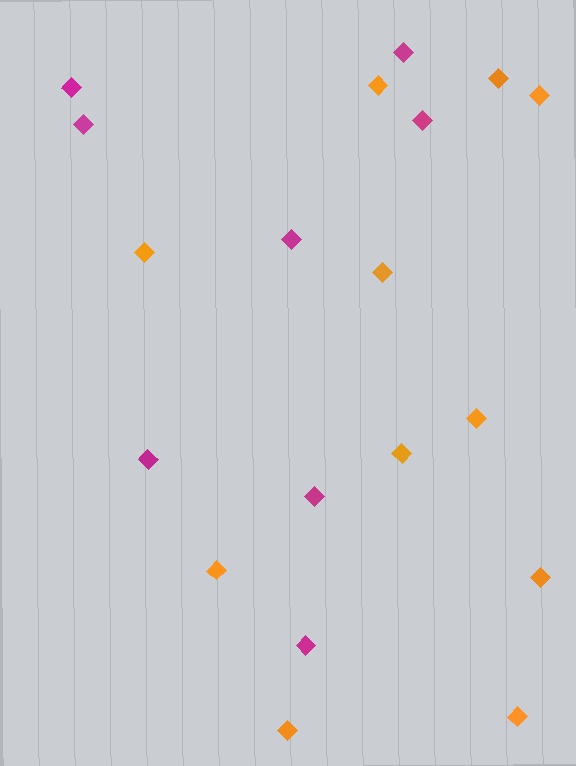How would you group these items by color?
There are 2 groups: one group of orange diamonds (11) and one group of magenta diamonds (8).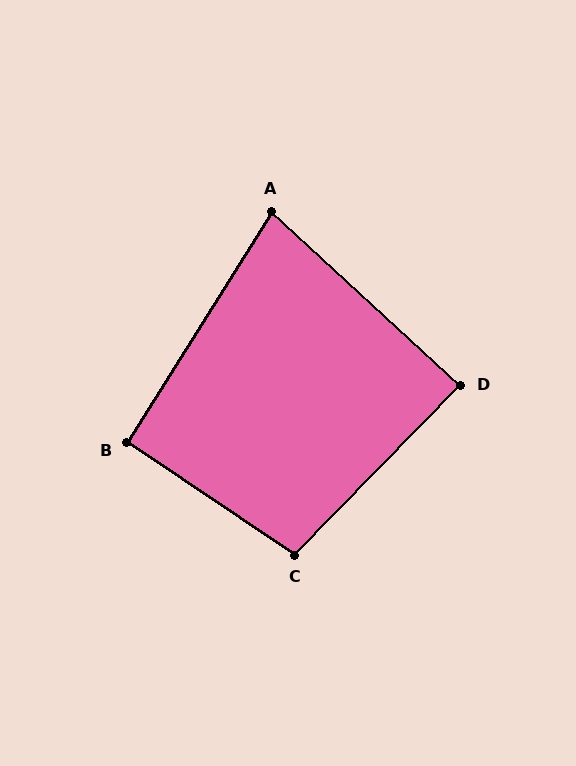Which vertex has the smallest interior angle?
A, at approximately 79 degrees.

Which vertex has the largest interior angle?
C, at approximately 101 degrees.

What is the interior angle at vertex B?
Approximately 92 degrees (approximately right).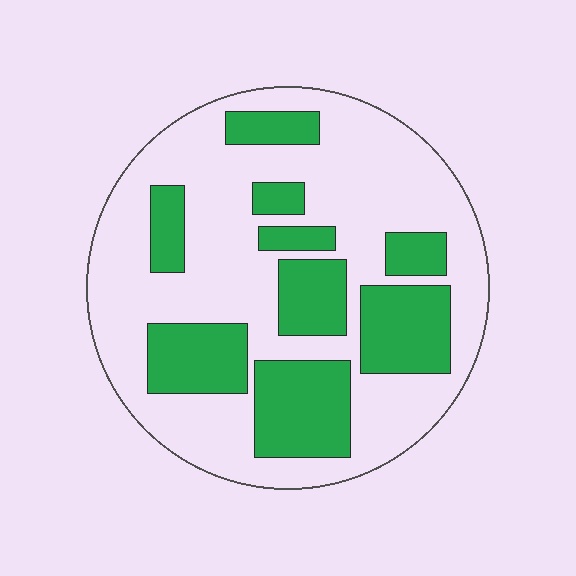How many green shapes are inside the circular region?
9.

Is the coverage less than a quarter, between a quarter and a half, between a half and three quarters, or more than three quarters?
Between a quarter and a half.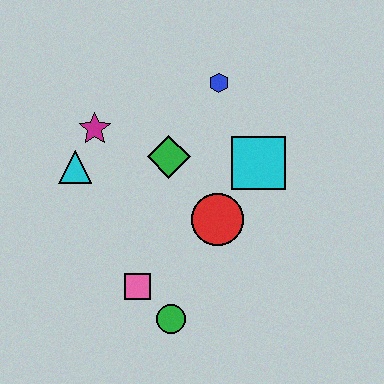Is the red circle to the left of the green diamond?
No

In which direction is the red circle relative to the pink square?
The red circle is to the right of the pink square.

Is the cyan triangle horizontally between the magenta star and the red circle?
No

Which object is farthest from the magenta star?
The green circle is farthest from the magenta star.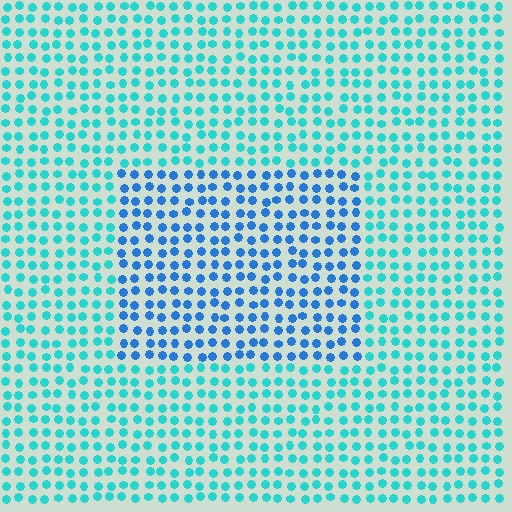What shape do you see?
I see a rectangle.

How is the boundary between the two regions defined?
The boundary is defined purely by a slight shift in hue (about 34 degrees). Spacing, size, and orientation are identical on both sides.